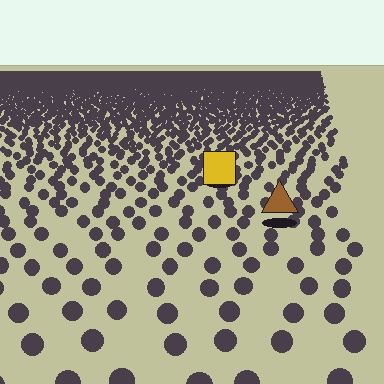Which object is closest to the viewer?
The brown triangle is closest. The texture marks near it are larger and more spread out.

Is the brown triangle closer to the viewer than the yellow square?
Yes. The brown triangle is closer — you can tell from the texture gradient: the ground texture is coarser near it.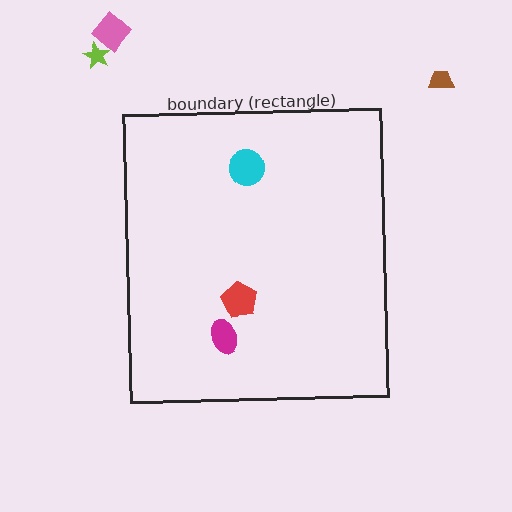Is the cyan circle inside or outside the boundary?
Inside.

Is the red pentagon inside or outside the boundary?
Inside.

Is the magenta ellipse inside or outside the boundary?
Inside.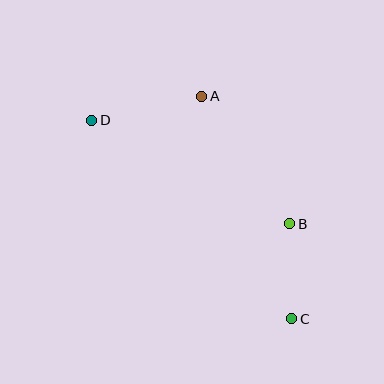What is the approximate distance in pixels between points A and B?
The distance between A and B is approximately 155 pixels.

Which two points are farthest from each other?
Points C and D are farthest from each other.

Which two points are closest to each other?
Points B and C are closest to each other.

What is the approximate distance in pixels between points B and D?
The distance between B and D is approximately 223 pixels.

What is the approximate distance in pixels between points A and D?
The distance between A and D is approximately 113 pixels.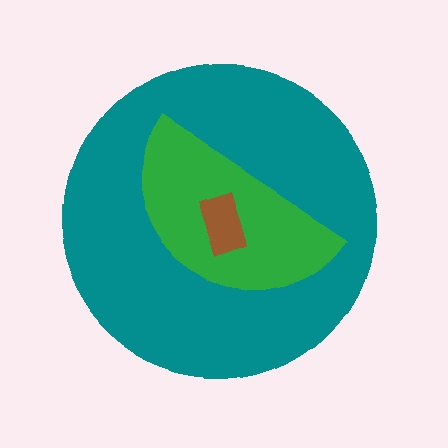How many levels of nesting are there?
3.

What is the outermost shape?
The teal circle.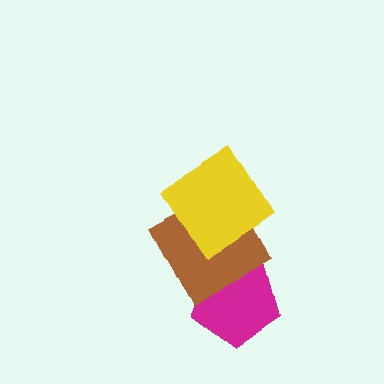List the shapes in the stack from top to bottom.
From top to bottom: the yellow diamond, the brown square, the magenta pentagon.